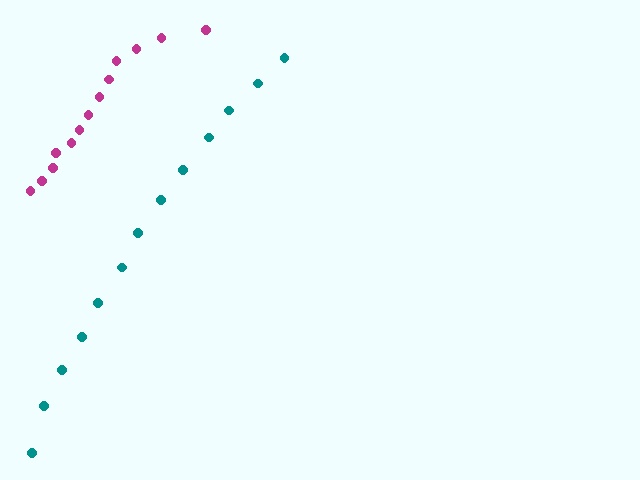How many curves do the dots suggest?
There are 2 distinct paths.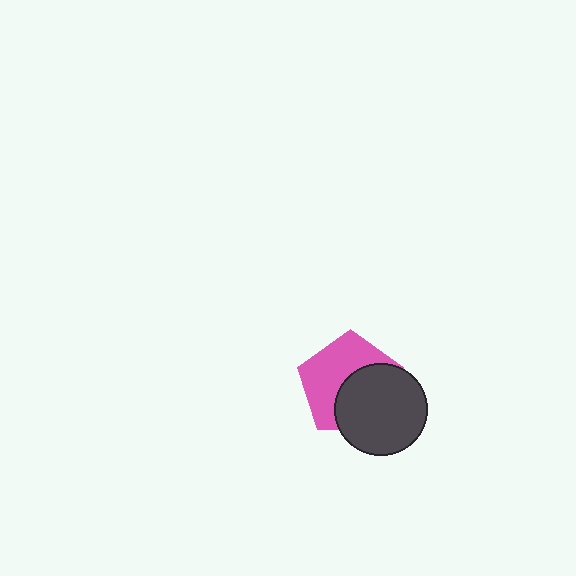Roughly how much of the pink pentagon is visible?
About half of it is visible (roughly 53%).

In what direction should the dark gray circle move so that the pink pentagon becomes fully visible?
The dark gray circle should move toward the lower-right. That is the shortest direction to clear the overlap and leave the pink pentagon fully visible.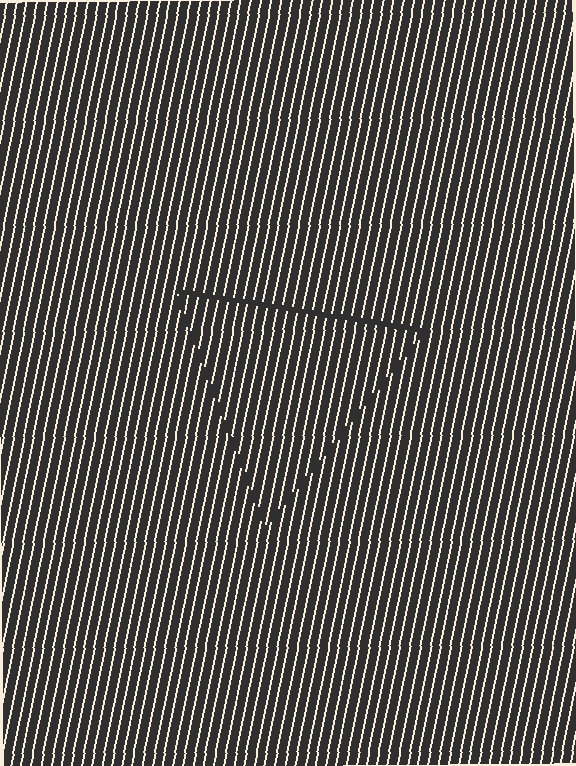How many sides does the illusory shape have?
3 sides — the line-ends trace a triangle.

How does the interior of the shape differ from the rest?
The interior of the shape contains the same grating, shifted by half a period — the contour is defined by the phase discontinuity where line-ends from the inner and outer gratings abut.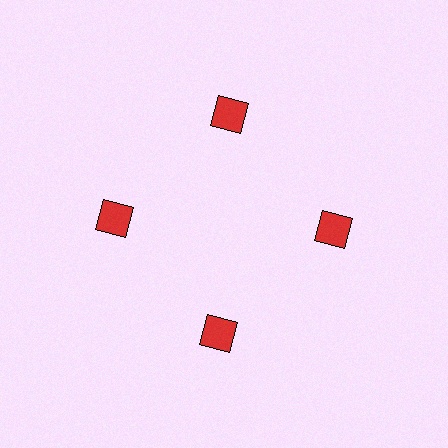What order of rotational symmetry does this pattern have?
This pattern has 4-fold rotational symmetry.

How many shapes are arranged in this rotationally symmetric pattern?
There are 4 shapes, arranged in 4 groups of 1.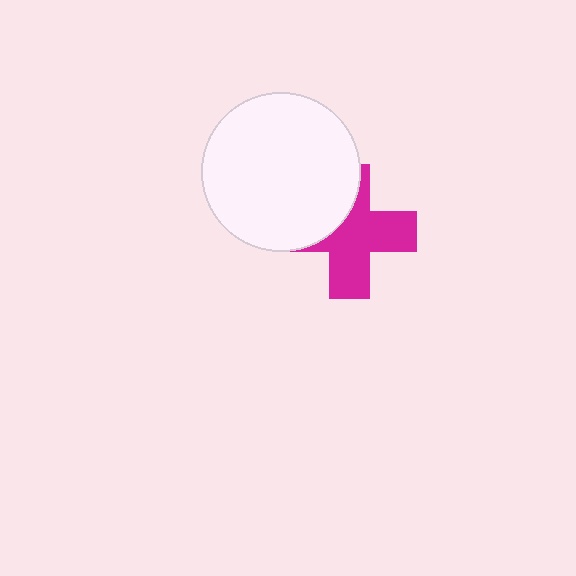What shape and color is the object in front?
The object in front is a white circle.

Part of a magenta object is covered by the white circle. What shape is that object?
It is a cross.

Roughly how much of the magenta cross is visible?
About half of it is visible (roughly 64%).